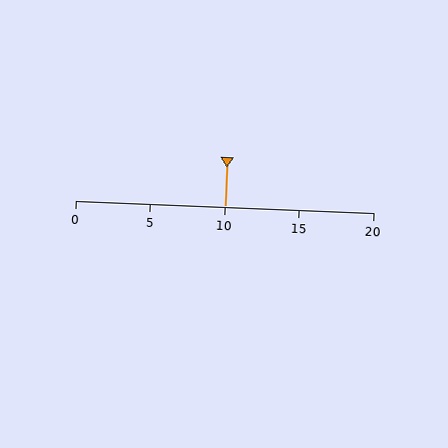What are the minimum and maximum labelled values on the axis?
The axis runs from 0 to 20.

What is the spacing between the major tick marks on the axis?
The major ticks are spaced 5 apart.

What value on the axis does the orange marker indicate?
The marker indicates approximately 10.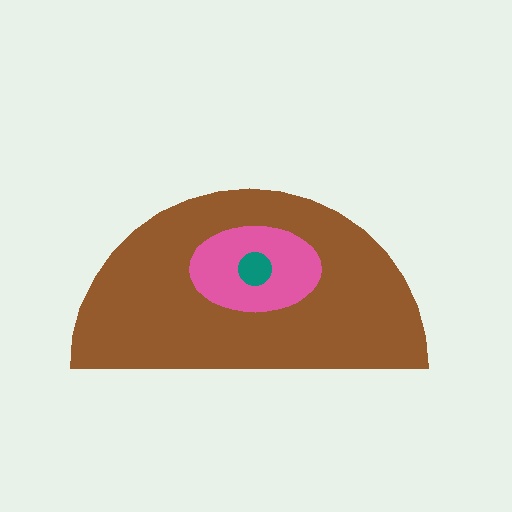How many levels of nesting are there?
3.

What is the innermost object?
The teal circle.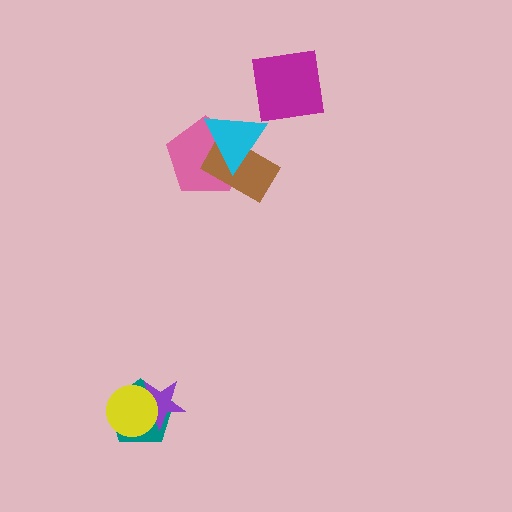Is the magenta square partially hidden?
No, no other shape covers it.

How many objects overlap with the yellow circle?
2 objects overlap with the yellow circle.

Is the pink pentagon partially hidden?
Yes, it is partially covered by another shape.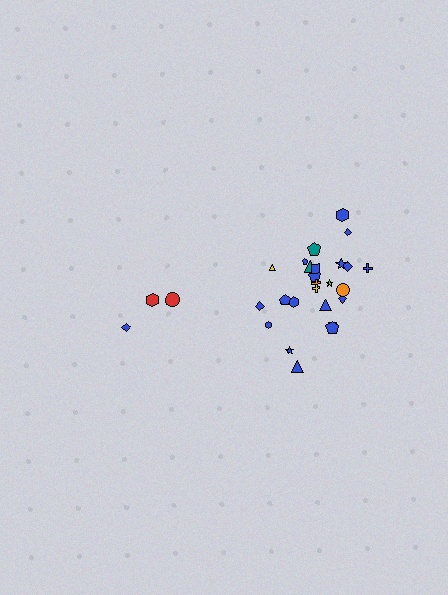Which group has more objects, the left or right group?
The right group.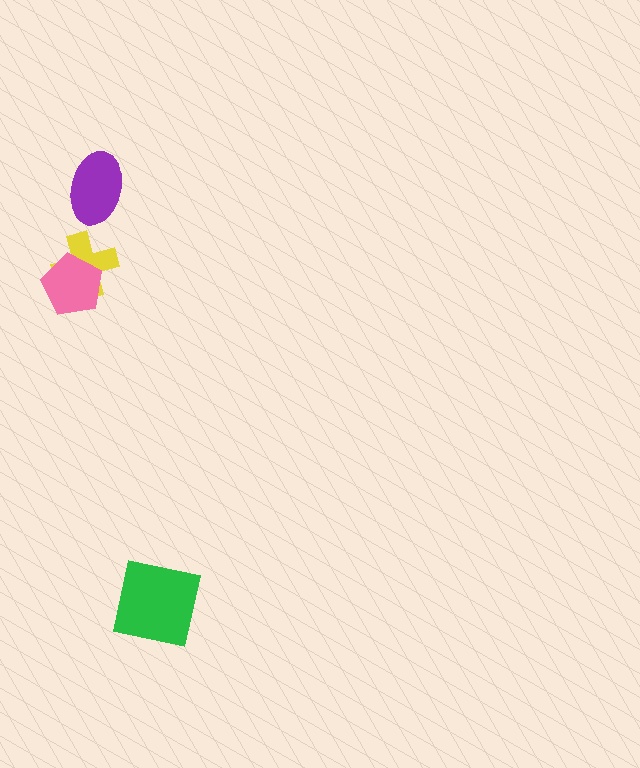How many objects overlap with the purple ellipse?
0 objects overlap with the purple ellipse.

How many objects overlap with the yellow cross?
1 object overlaps with the yellow cross.